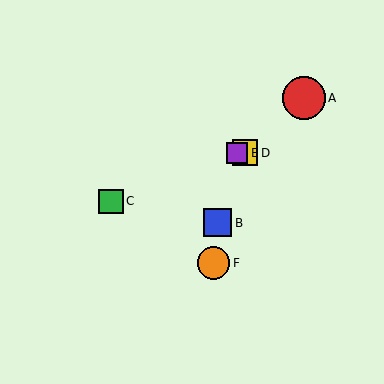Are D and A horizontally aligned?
No, D is at y≈153 and A is at y≈98.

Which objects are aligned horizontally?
Objects D, E are aligned horizontally.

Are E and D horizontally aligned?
Yes, both are at y≈153.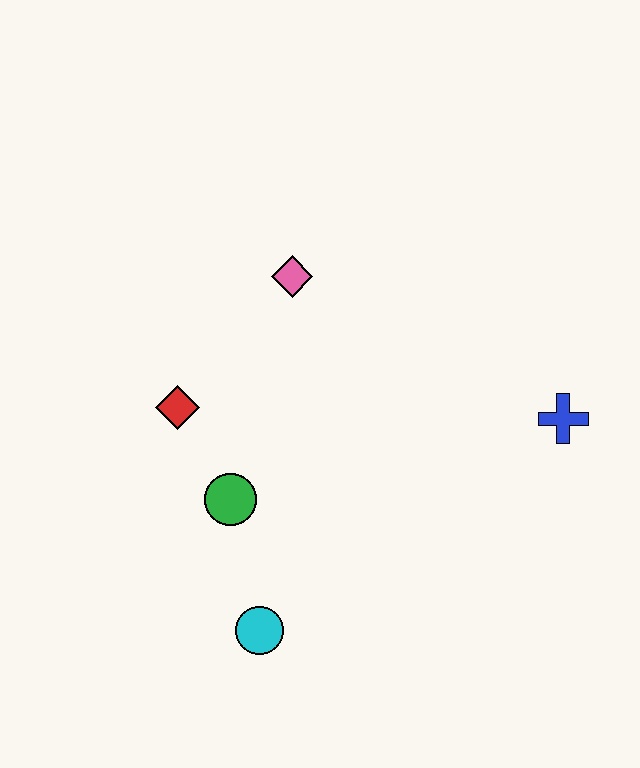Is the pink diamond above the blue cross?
Yes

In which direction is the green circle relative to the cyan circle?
The green circle is above the cyan circle.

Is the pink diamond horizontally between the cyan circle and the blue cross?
Yes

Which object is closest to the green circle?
The red diamond is closest to the green circle.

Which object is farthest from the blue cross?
The red diamond is farthest from the blue cross.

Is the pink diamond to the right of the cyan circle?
Yes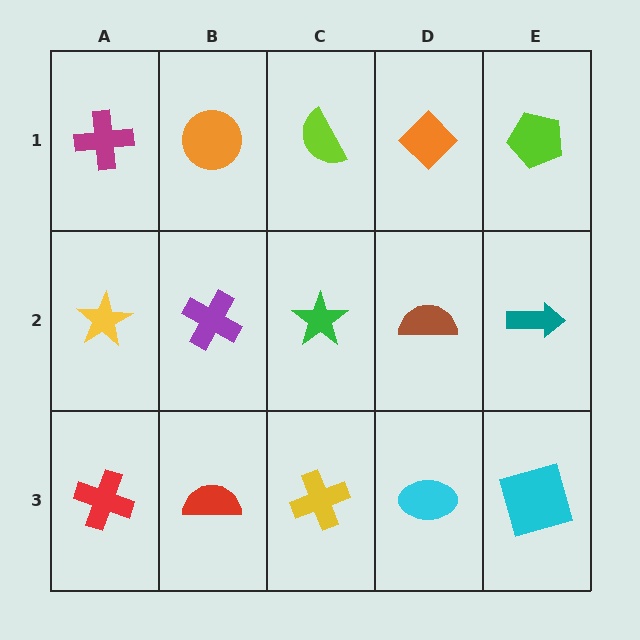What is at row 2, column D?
A brown semicircle.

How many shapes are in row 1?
5 shapes.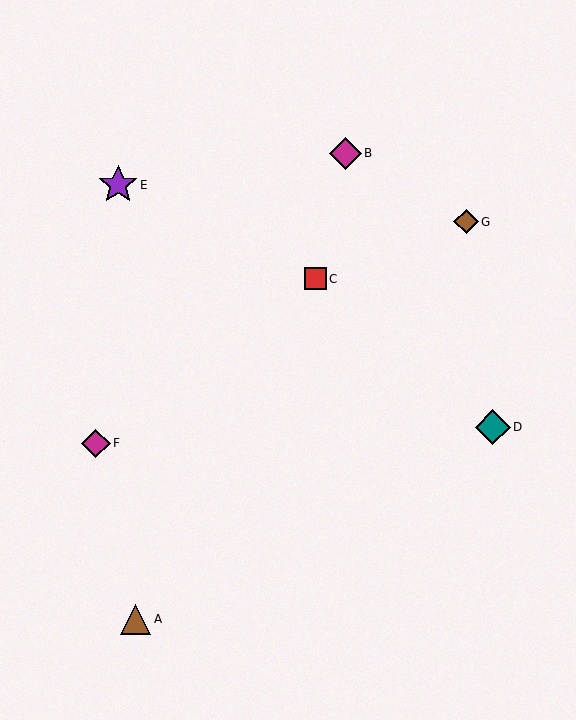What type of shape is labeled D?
Shape D is a teal diamond.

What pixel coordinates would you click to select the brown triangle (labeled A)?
Click at (135, 619) to select the brown triangle A.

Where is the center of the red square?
The center of the red square is at (316, 279).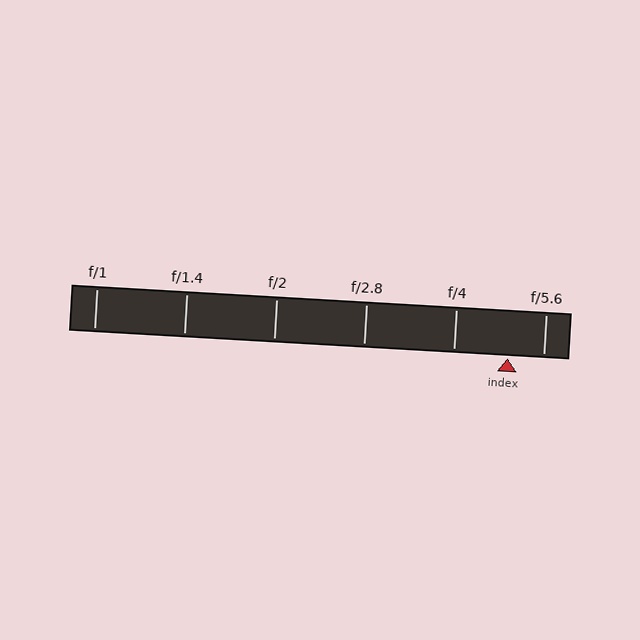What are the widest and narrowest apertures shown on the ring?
The widest aperture shown is f/1 and the narrowest is f/5.6.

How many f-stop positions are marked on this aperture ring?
There are 6 f-stop positions marked.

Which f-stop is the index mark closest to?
The index mark is closest to f/5.6.